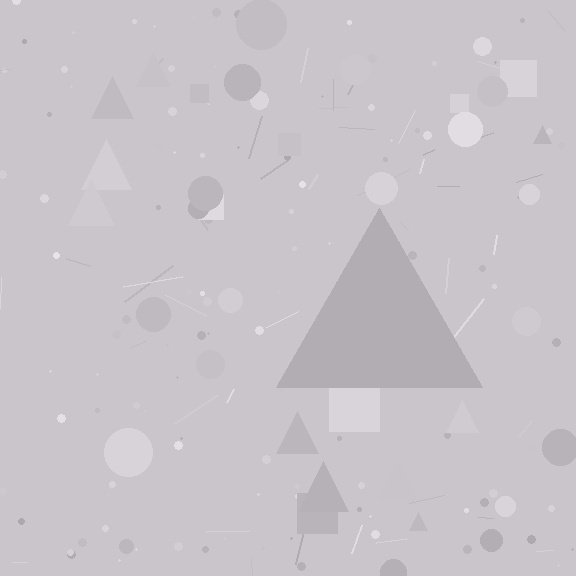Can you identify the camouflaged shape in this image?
The camouflaged shape is a triangle.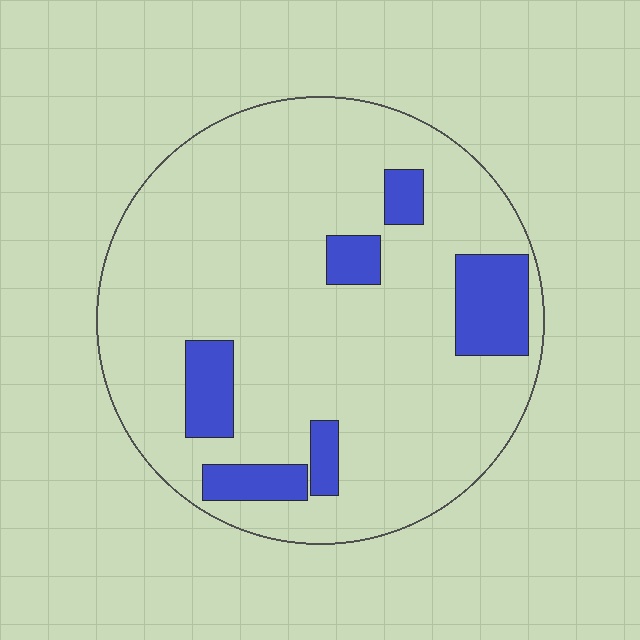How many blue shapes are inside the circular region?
6.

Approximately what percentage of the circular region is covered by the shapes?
Approximately 15%.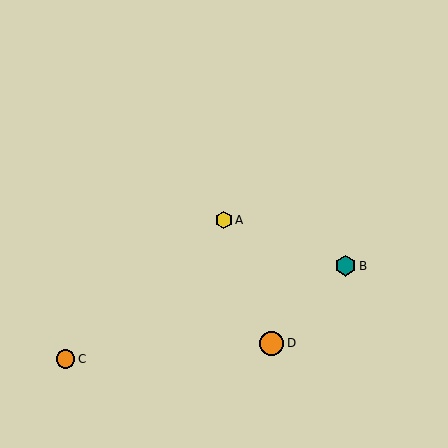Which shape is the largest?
The orange circle (labeled D) is the largest.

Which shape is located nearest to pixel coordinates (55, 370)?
The orange circle (labeled C) at (65, 359) is nearest to that location.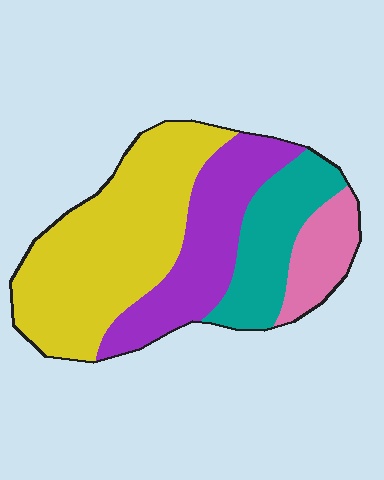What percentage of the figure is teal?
Teal takes up less than a quarter of the figure.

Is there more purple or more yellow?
Yellow.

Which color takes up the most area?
Yellow, at roughly 45%.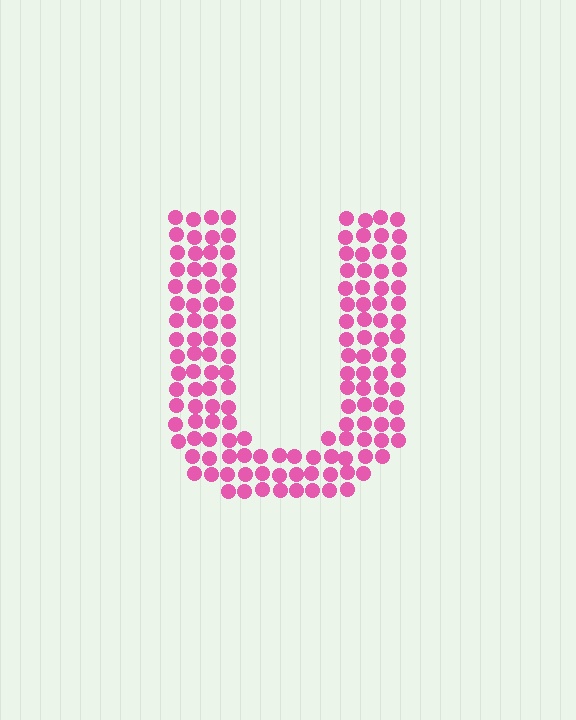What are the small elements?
The small elements are circles.